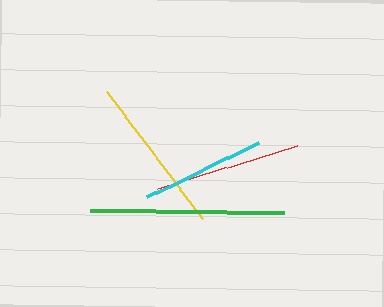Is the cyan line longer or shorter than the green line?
The green line is longer than the cyan line.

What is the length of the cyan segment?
The cyan segment is approximately 124 pixels long.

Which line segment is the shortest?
The cyan line is the shortest at approximately 124 pixels.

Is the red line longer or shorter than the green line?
The green line is longer than the red line.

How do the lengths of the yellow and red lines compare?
The yellow and red lines are approximately the same length.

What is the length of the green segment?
The green segment is approximately 194 pixels long.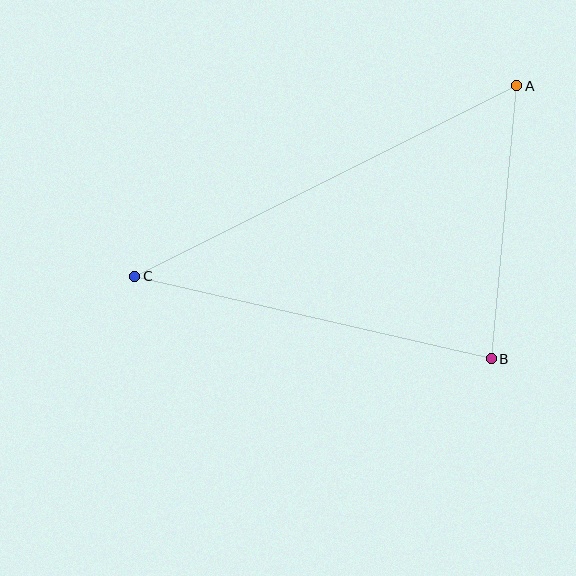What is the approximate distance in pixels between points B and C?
The distance between B and C is approximately 366 pixels.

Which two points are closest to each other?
Points A and B are closest to each other.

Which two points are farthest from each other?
Points A and C are farthest from each other.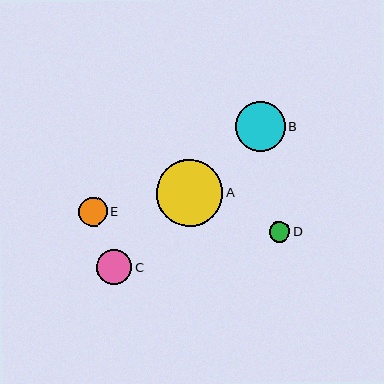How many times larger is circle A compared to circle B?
Circle A is approximately 1.3 times the size of circle B.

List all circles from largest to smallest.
From largest to smallest: A, B, C, E, D.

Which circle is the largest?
Circle A is the largest with a size of approximately 67 pixels.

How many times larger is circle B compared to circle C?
Circle B is approximately 1.4 times the size of circle C.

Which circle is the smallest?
Circle D is the smallest with a size of approximately 20 pixels.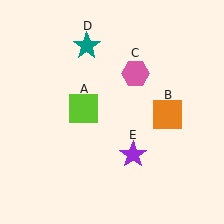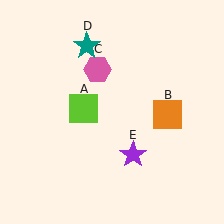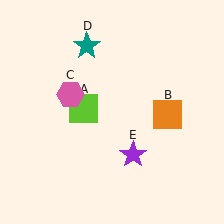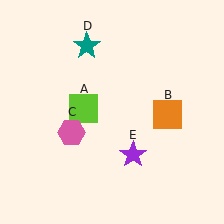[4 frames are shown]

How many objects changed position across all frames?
1 object changed position: pink hexagon (object C).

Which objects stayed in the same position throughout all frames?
Lime square (object A) and orange square (object B) and teal star (object D) and purple star (object E) remained stationary.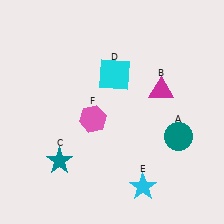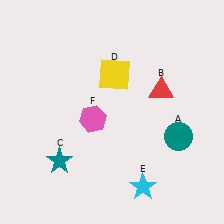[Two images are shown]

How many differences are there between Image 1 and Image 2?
There are 2 differences between the two images.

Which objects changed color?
B changed from magenta to red. D changed from cyan to yellow.